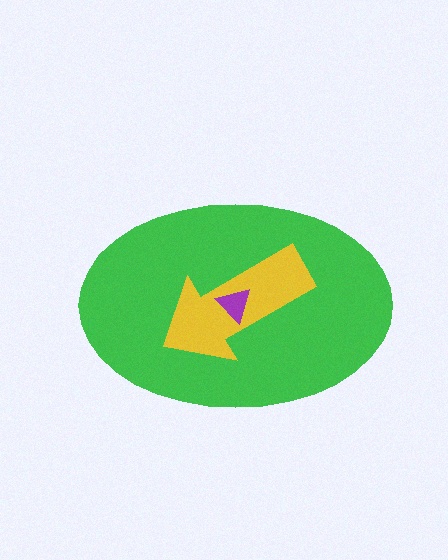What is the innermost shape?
The purple triangle.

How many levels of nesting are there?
3.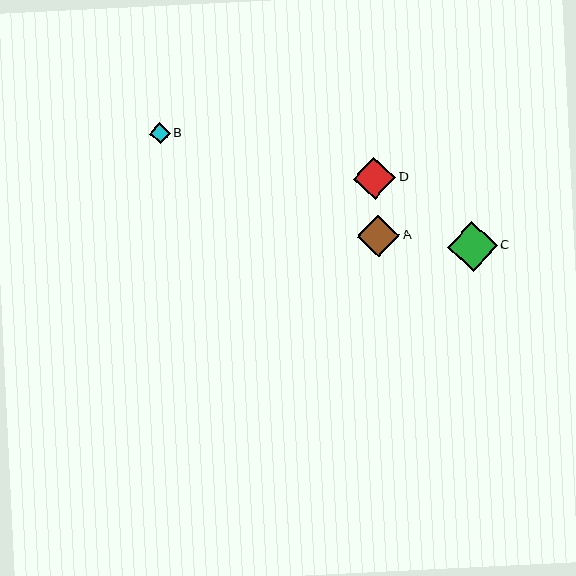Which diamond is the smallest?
Diamond B is the smallest with a size of approximately 21 pixels.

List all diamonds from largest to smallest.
From largest to smallest: C, A, D, B.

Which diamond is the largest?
Diamond C is the largest with a size of approximately 50 pixels.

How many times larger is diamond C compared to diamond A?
Diamond C is approximately 1.2 times the size of diamond A.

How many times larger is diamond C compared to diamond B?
Diamond C is approximately 2.3 times the size of diamond B.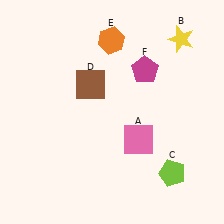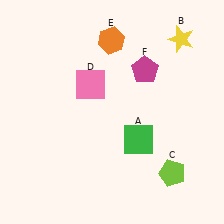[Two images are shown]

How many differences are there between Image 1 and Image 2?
There are 2 differences between the two images.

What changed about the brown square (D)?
In Image 1, D is brown. In Image 2, it changed to pink.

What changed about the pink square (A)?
In Image 1, A is pink. In Image 2, it changed to green.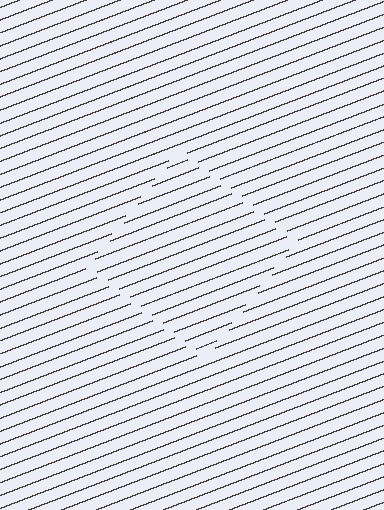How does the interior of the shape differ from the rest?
The interior of the shape contains the same grating, shifted by half a period — the contour is defined by the phase discontinuity where line-ends from the inner and outer gratings abut.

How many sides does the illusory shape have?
4 sides — the line-ends trace a square.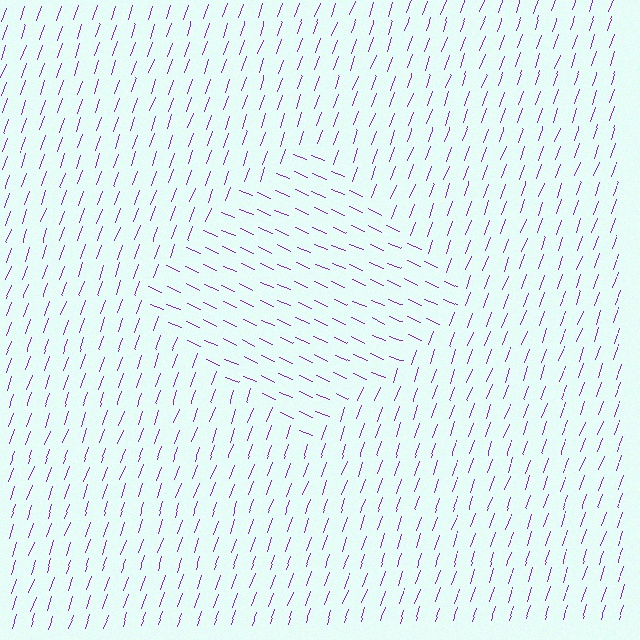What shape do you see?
I see a diamond.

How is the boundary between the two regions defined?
The boundary is defined purely by a change in line orientation (approximately 86 degrees difference). All lines are the same color and thickness.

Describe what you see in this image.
The image is filled with small purple line segments. A diamond region in the image has lines oriented differently from the surrounding lines, creating a visible texture boundary.